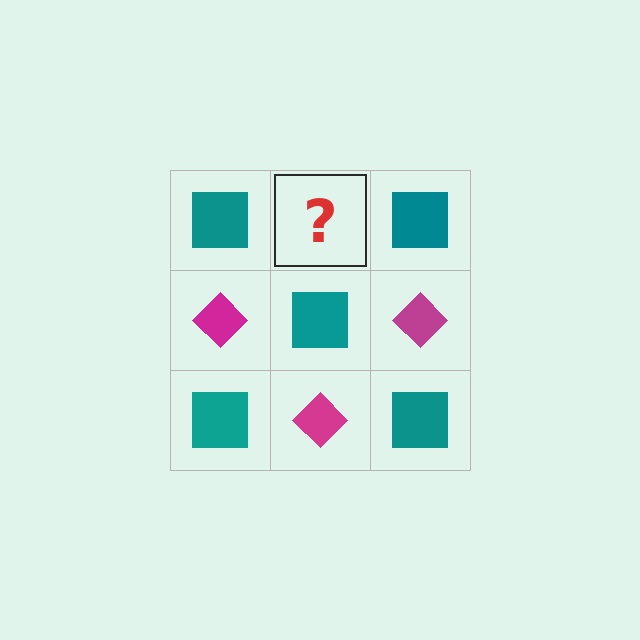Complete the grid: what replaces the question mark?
The question mark should be replaced with a magenta diamond.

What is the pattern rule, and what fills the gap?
The rule is that it alternates teal square and magenta diamond in a checkerboard pattern. The gap should be filled with a magenta diamond.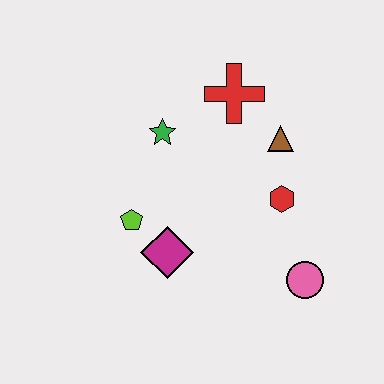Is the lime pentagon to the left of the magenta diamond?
Yes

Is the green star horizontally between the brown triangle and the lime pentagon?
Yes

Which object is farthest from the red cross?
The pink circle is farthest from the red cross.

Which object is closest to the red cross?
The brown triangle is closest to the red cross.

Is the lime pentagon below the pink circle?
No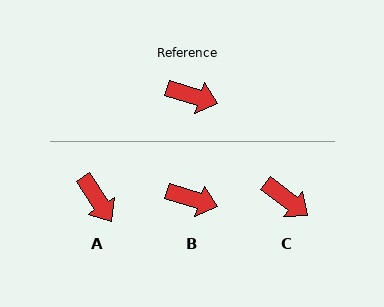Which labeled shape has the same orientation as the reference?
B.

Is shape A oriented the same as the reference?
No, it is off by about 40 degrees.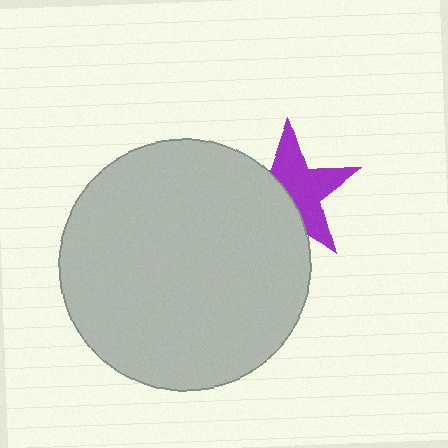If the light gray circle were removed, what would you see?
You would see the complete purple star.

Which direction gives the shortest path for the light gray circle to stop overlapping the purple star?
Moving left gives the shortest separation.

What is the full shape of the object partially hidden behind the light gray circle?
The partially hidden object is a purple star.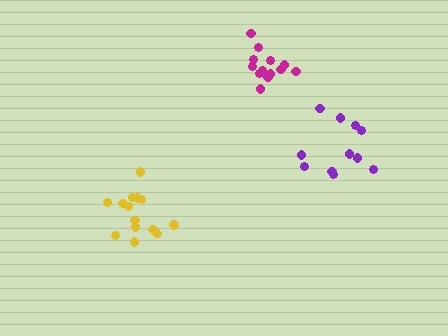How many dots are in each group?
Group 1: 13 dots, Group 2: 14 dots, Group 3: 11 dots (38 total).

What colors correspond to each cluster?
The clusters are colored: magenta, yellow, purple.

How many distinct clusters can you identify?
There are 3 distinct clusters.